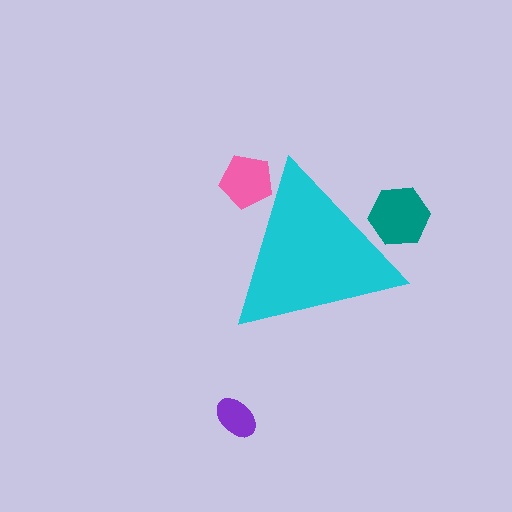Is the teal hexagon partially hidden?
Yes, the teal hexagon is partially hidden behind the cyan triangle.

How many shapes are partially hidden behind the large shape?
2 shapes are partially hidden.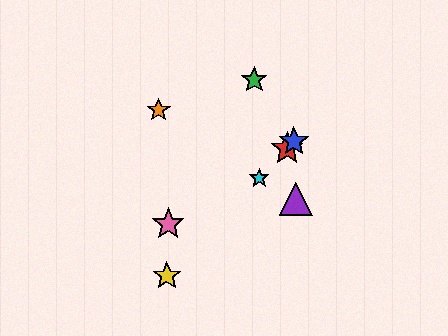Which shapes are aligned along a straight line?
The red star, the blue star, the yellow star, the cyan star are aligned along a straight line.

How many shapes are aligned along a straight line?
4 shapes (the red star, the blue star, the yellow star, the cyan star) are aligned along a straight line.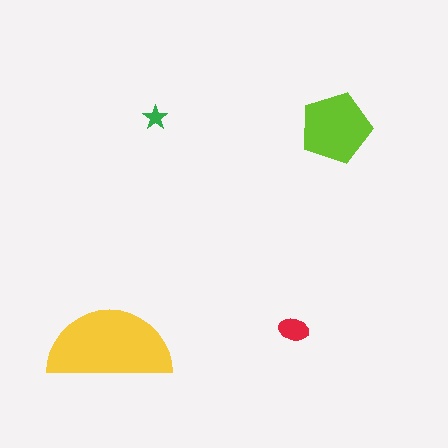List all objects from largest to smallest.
The yellow semicircle, the lime pentagon, the red ellipse, the green star.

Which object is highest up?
The green star is topmost.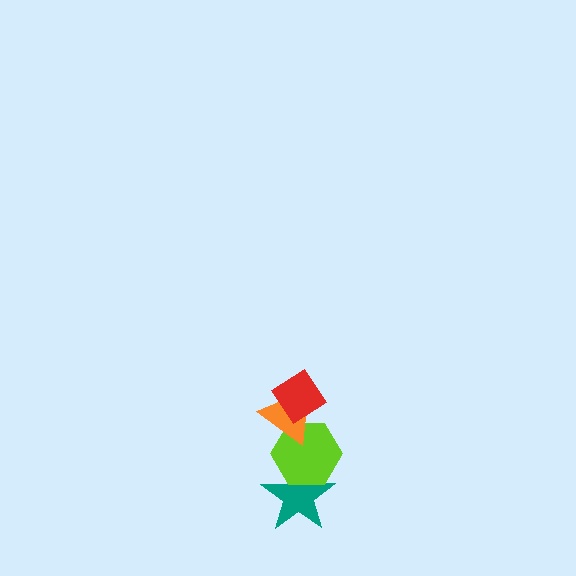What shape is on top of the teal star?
The lime hexagon is on top of the teal star.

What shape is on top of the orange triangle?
The red diamond is on top of the orange triangle.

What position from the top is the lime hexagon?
The lime hexagon is 3rd from the top.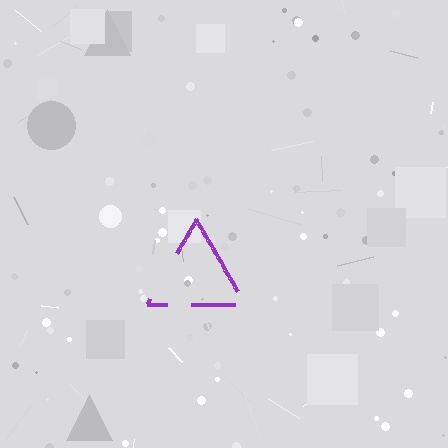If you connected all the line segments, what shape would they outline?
They would outline a triangle.